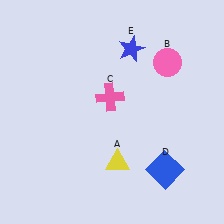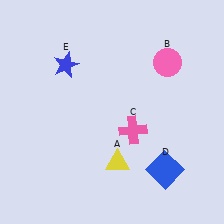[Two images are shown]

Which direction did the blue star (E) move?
The blue star (E) moved left.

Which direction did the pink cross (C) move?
The pink cross (C) moved down.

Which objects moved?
The objects that moved are: the pink cross (C), the blue star (E).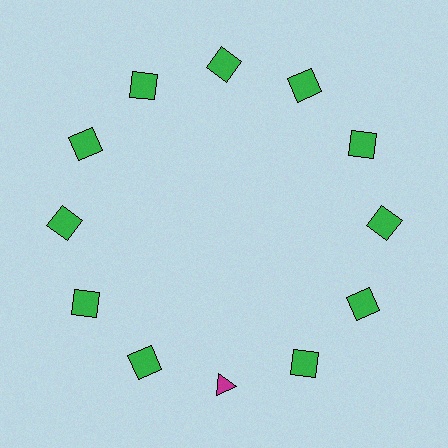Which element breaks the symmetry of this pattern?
The magenta triangle at roughly the 6 o'clock position breaks the symmetry. All other shapes are green squares.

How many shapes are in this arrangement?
There are 12 shapes arranged in a ring pattern.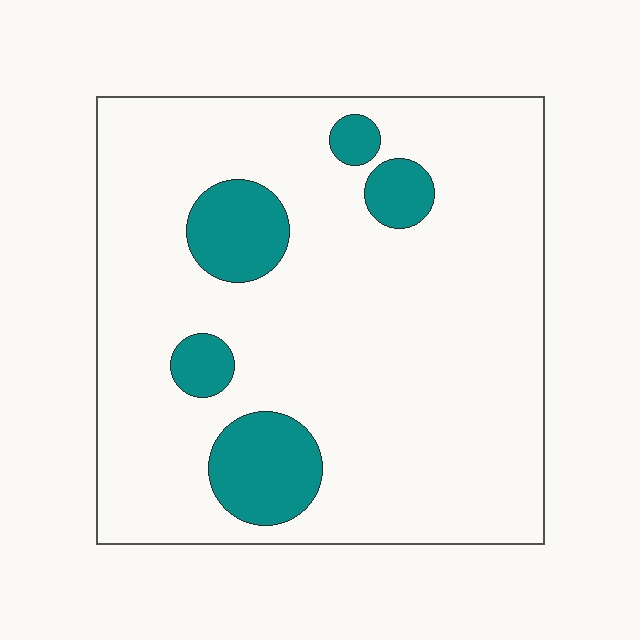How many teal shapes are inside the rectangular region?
5.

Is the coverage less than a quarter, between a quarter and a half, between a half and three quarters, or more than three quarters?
Less than a quarter.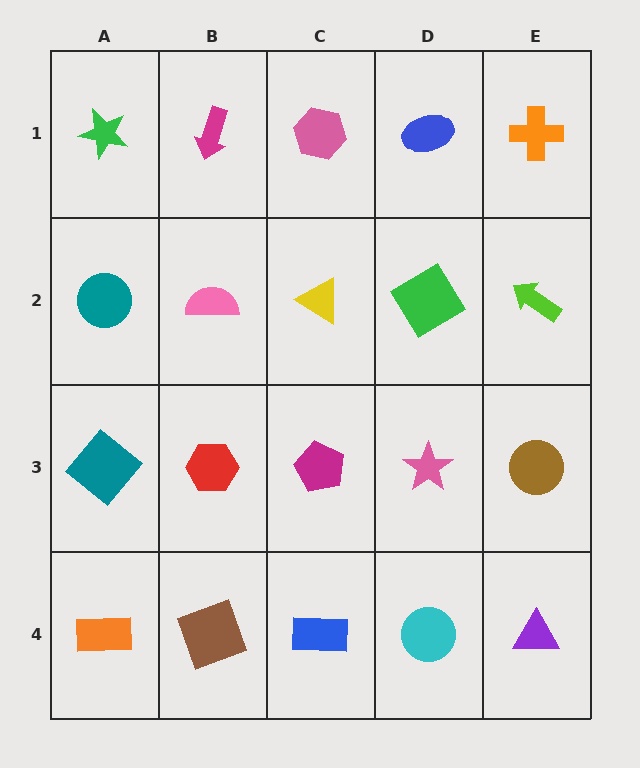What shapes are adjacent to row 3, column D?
A green diamond (row 2, column D), a cyan circle (row 4, column D), a magenta pentagon (row 3, column C), a brown circle (row 3, column E).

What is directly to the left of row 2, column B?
A teal circle.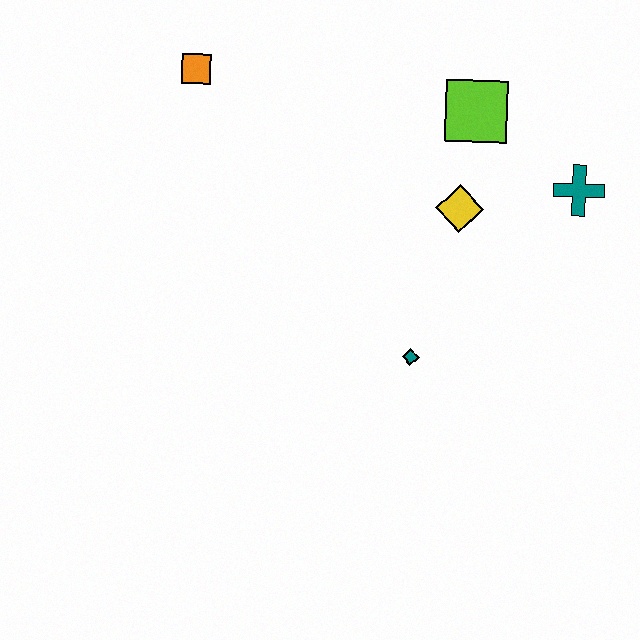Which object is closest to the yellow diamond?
The lime square is closest to the yellow diamond.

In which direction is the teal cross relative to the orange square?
The teal cross is to the right of the orange square.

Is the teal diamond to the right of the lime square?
No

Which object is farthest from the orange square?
The teal cross is farthest from the orange square.